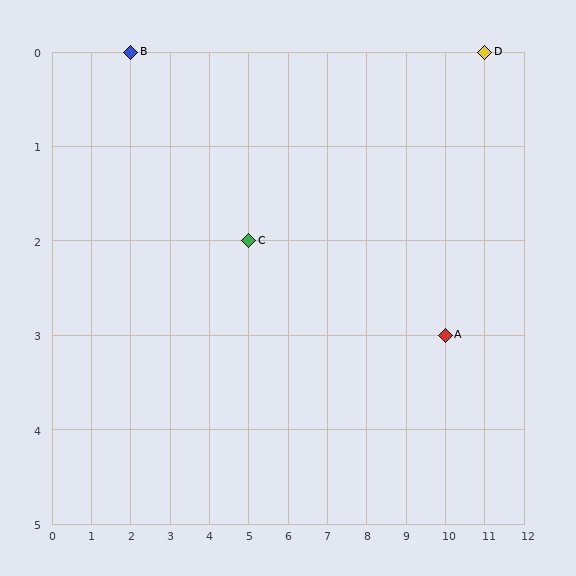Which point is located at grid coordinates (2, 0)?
Point B is at (2, 0).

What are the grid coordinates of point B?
Point B is at grid coordinates (2, 0).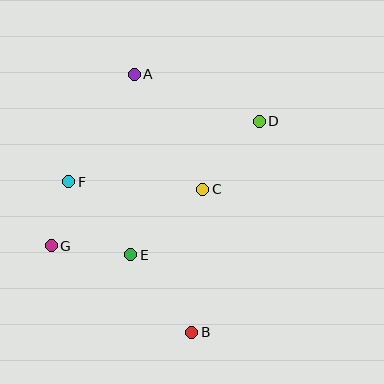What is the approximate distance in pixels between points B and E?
The distance between B and E is approximately 99 pixels.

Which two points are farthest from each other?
Points A and B are farthest from each other.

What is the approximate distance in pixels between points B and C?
The distance between B and C is approximately 144 pixels.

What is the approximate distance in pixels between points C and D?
The distance between C and D is approximately 88 pixels.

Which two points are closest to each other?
Points F and G are closest to each other.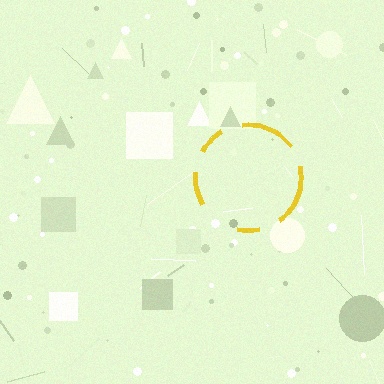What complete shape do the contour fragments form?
The contour fragments form a circle.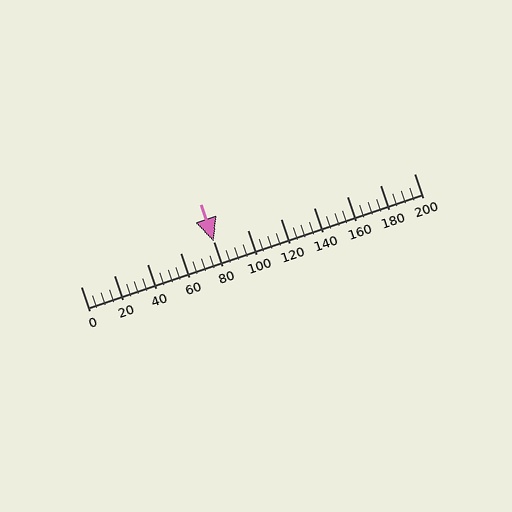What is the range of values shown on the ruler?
The ruler shows values from 0 to 200.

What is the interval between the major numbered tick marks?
The major tick marks are spaced 20 units apart.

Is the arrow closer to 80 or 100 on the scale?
The arrow is closer to 80.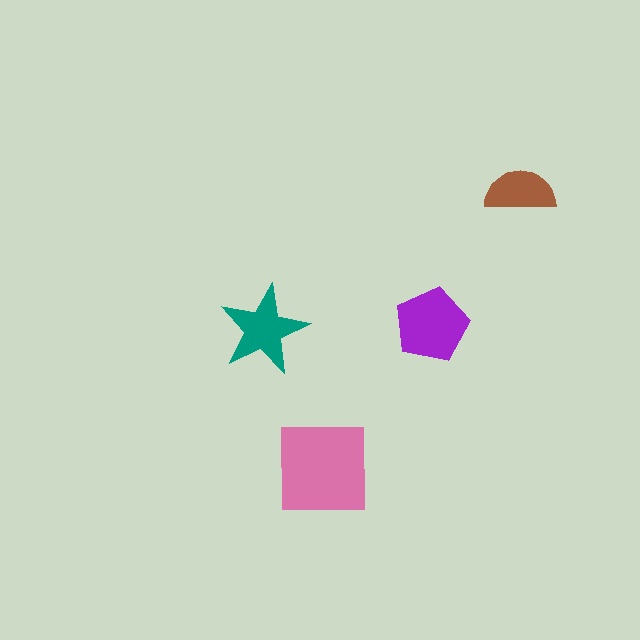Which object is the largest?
The pink square.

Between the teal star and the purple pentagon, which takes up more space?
The purple pentagon.